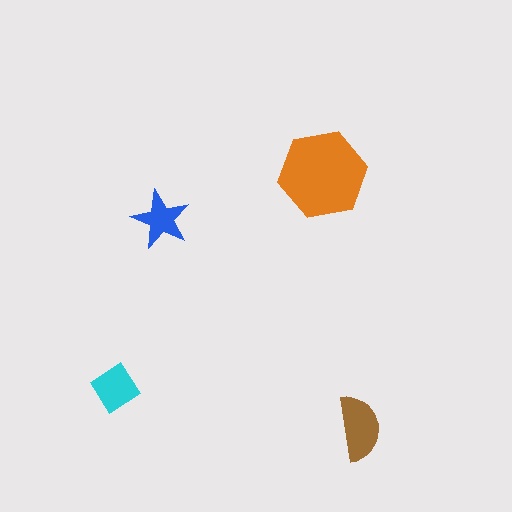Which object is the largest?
The orange hexagon.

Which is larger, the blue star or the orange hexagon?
The orange hexagon.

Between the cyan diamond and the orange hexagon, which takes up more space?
The orange hexagon.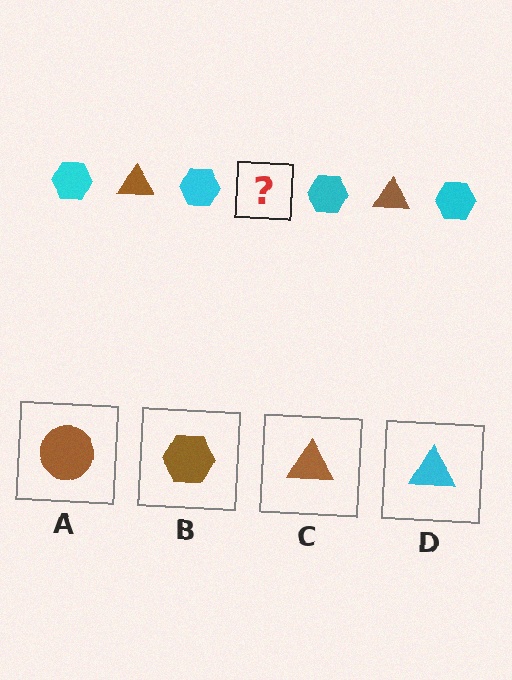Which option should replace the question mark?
Option C.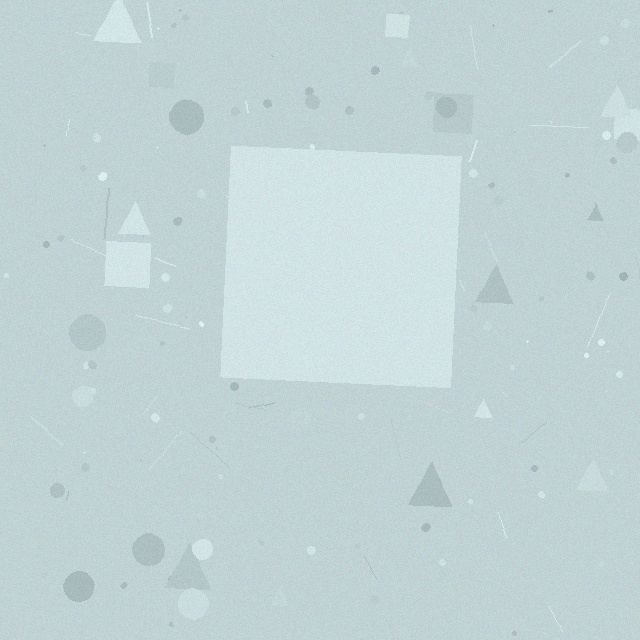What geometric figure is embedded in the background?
A square is embedded in the background.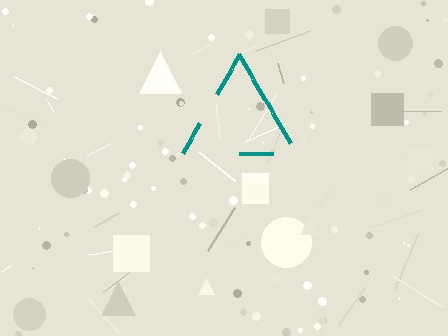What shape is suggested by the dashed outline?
The dashed outline suggests a triangle.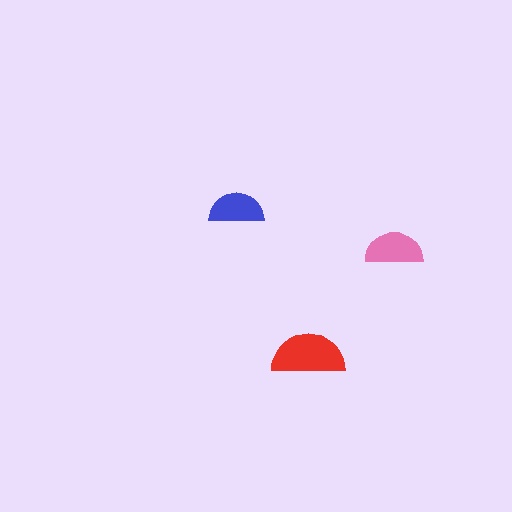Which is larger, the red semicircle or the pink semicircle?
The red one.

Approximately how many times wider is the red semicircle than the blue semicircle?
About 1.5 times wider.